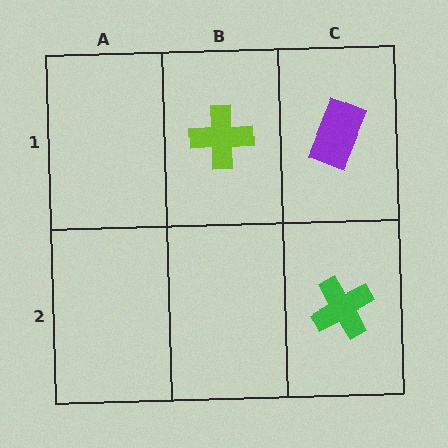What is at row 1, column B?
A lime cross.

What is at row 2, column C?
A green cross.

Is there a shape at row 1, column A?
No, that cell is empty.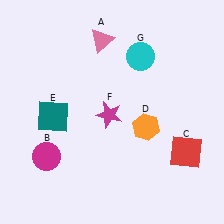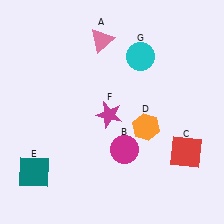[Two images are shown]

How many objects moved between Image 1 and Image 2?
2 objects moved between the two images.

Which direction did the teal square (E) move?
The teal square (E) moved down.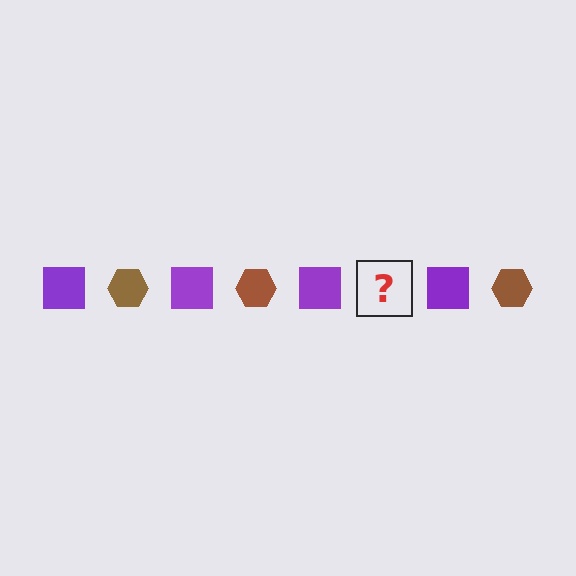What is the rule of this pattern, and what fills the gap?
The rule is that the pattern alternates between purple square and brown hexagon. The gap should be filled with a brown hexagon.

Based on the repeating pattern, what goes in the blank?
The blank should be a brown hexagon.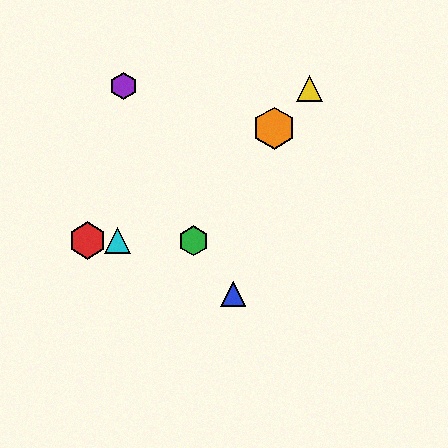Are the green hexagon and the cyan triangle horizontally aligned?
Yes, both are at y≈241.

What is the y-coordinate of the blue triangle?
The blue triangle is at y≈294.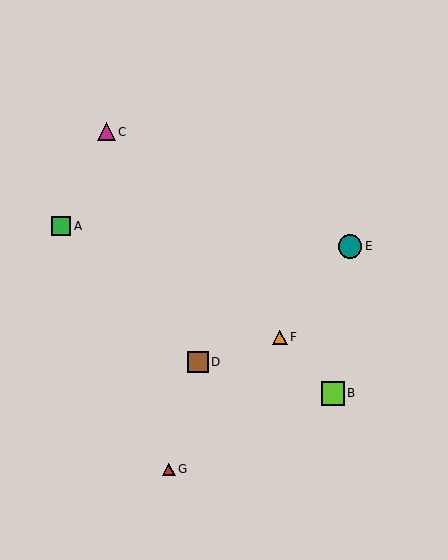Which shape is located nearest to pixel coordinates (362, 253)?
The teal circle (labeled E) at (350, 246) is nearest to that location.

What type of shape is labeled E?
Shape E is a teal circle.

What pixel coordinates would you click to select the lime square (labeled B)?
Click at (333, 394) to select the lime square B.